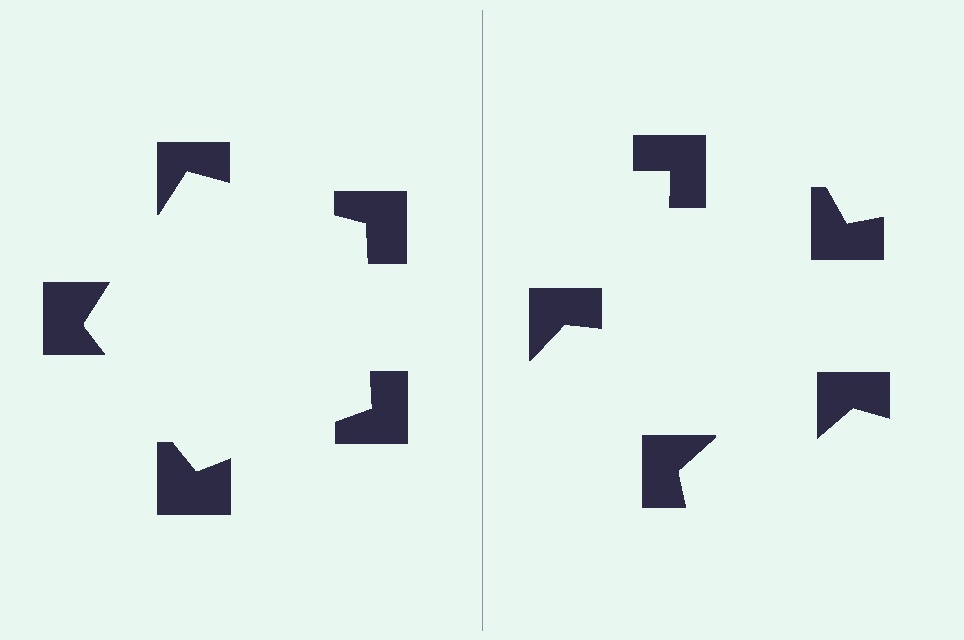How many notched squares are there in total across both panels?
10 — 5 on each side.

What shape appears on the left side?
An illusory pentagon.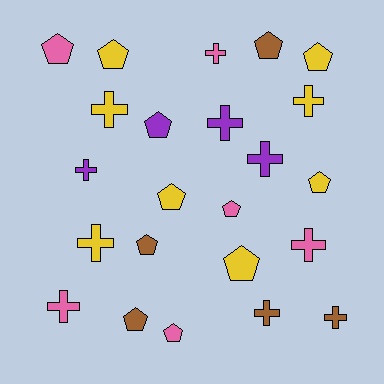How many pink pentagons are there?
There are 3 pink pentagons.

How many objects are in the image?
There are 23 objects.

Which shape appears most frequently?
Pentagon, with 12 objects.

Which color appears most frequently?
Yellow, with 8 objects.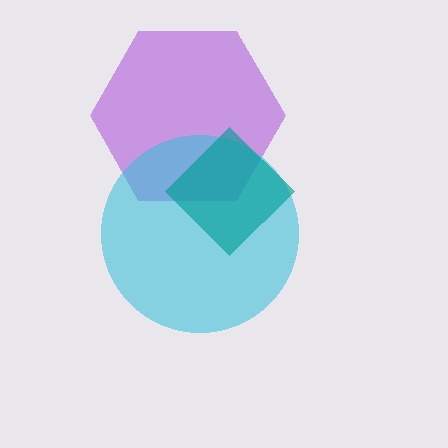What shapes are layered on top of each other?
The layered shapes are: a purple hexagon, a cyan circle, a teal diamond.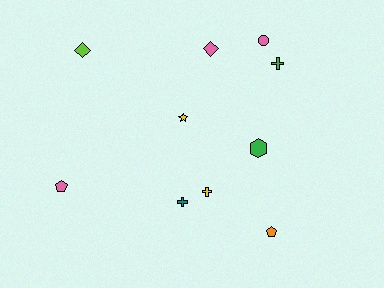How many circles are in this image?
There is 1 circle.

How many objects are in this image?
There are 10 objects.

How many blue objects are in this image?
There are no blue objects.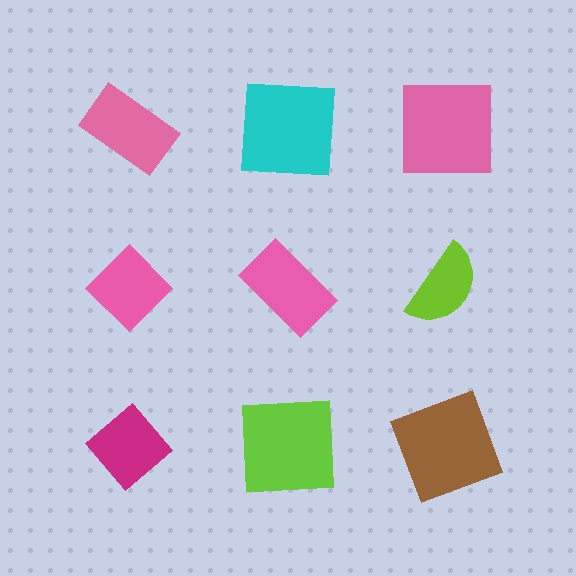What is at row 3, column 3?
A brown square.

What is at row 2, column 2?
A pink rectangle.